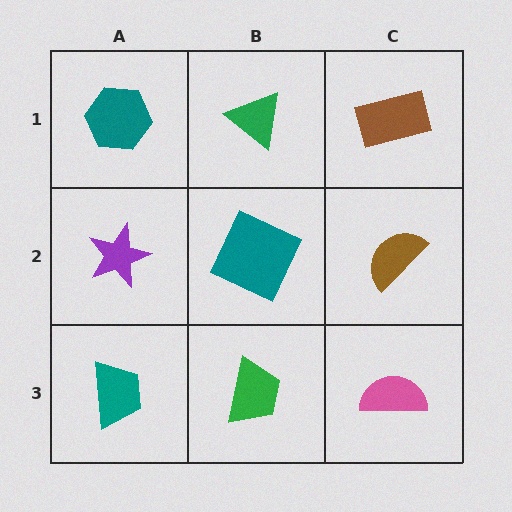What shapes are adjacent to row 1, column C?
A brown semicircle (row 2, column C), a green triangle (row 1, column B).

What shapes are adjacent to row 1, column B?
A teal square (row 2, column B), a teal hexagon (row 1, column A), a brown rectangle (row 1, column C).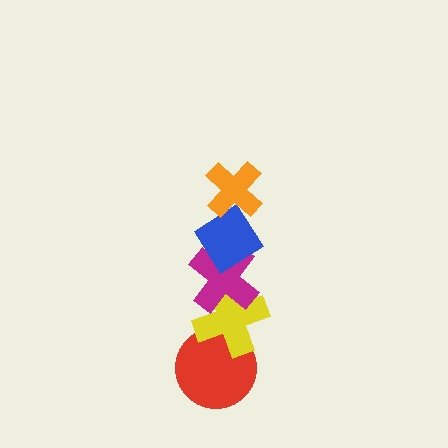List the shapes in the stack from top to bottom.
From top to bottom: the orange cross, the blue diamond, the magenta cross, the yellow cross, the red circle.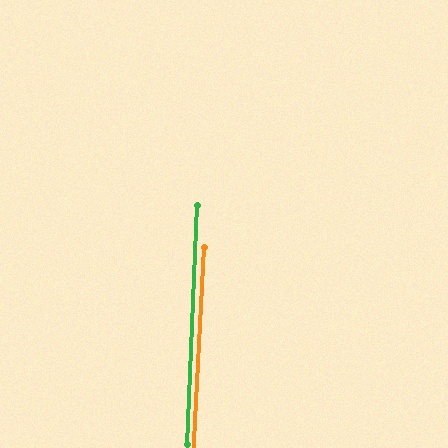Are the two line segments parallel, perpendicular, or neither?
Parallel — their directions differ by only 0.7°.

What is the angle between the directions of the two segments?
Approximately 1 degree.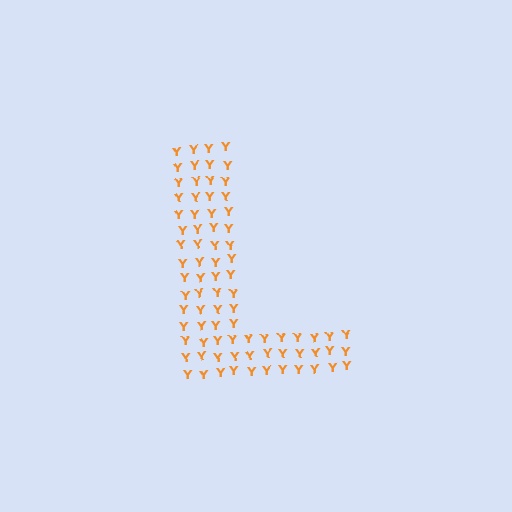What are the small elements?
The small elements are letter Y's.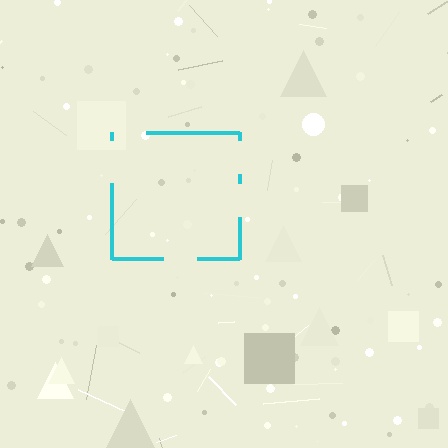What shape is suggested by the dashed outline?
The dashed outline suggests a square.